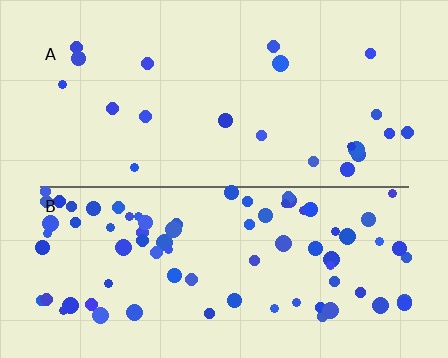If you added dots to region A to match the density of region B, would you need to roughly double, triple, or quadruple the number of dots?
Approximately quadruple.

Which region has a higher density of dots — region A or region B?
B (the bottom).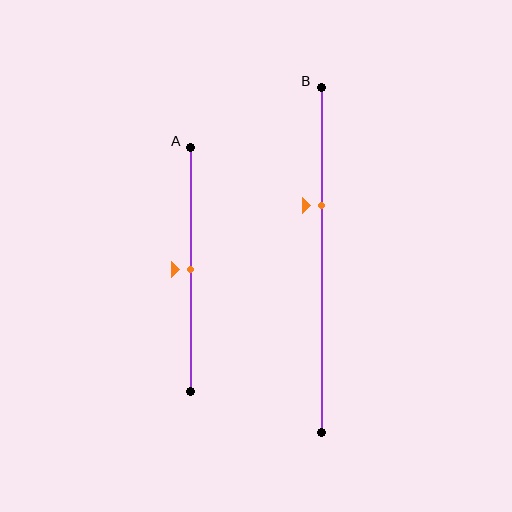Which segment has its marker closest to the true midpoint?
Segment A has its marker closest to the true midpoint.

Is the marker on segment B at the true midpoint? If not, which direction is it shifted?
No, the marker on segment B is shifted upward by about 16% of the segment length.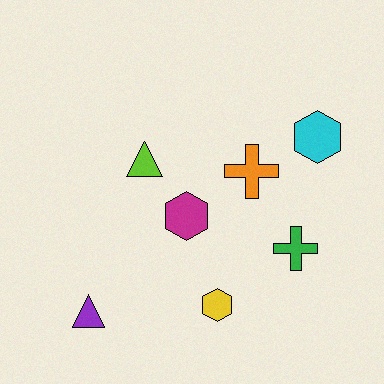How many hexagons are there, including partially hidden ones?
There are 3 hexagons.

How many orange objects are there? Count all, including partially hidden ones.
There is 1 orange object.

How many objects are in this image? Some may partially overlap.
There are 7 objects.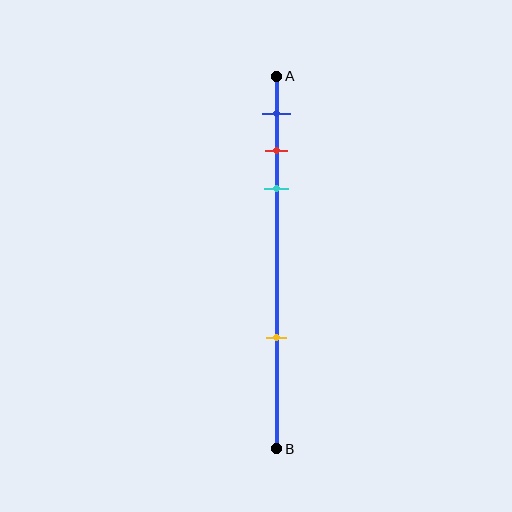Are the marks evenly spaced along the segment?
No, the marks are not evenly spaced.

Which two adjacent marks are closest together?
The red and cyan marks are the closest adjacent pair.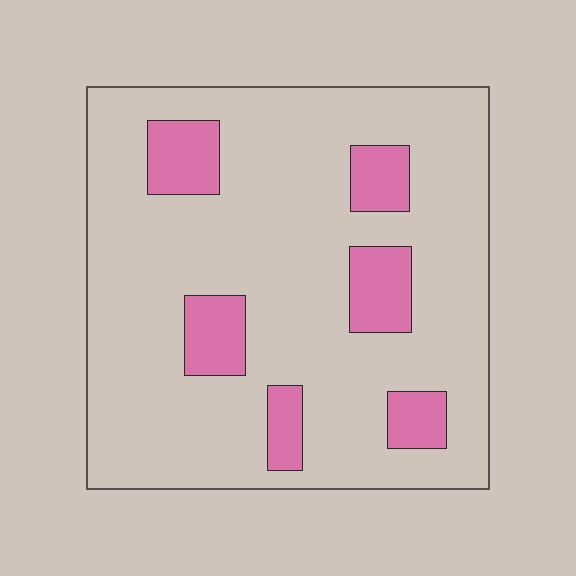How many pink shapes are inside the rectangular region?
6.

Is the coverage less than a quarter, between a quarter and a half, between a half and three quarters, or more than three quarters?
Less than a quarter.